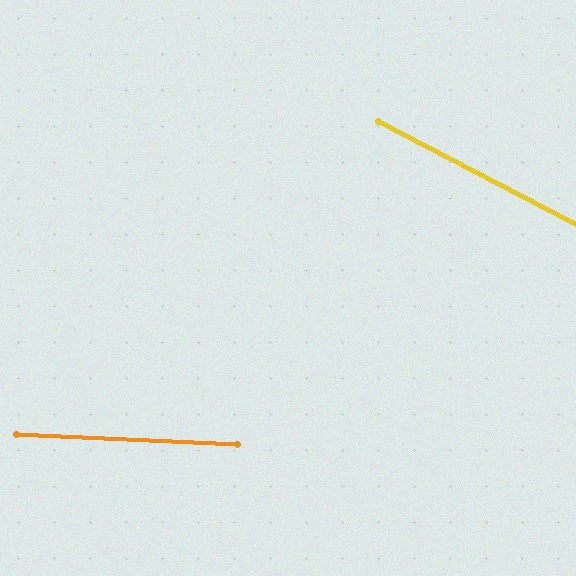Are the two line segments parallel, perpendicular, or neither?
Neither parallel nor perpendicular — they differ by about 25°.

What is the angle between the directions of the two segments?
Approximately 25 degrees.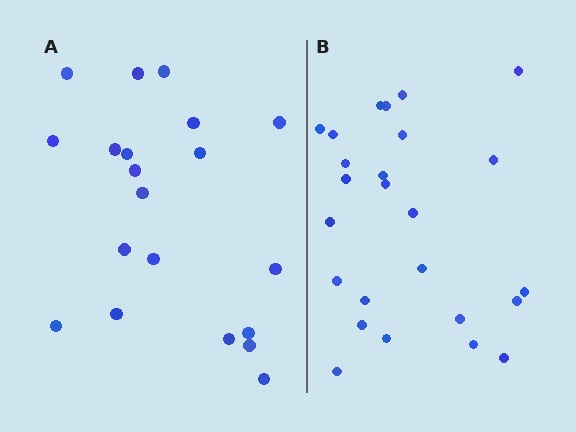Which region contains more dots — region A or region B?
Region B (the right region) has more dots.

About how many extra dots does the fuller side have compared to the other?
Region B has about 5 more dots than region A.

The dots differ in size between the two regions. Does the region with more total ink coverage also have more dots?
No. Region A has more total ink coverage because its dots are larger, but region B actually contains more individual dots. Total area can be misleading — the number of items is what matters here.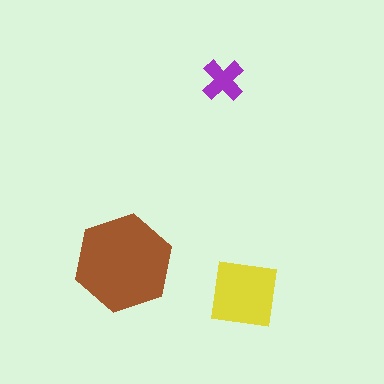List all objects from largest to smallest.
The brown hexagon, the yellow square, the purple cross.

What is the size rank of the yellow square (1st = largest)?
2nd.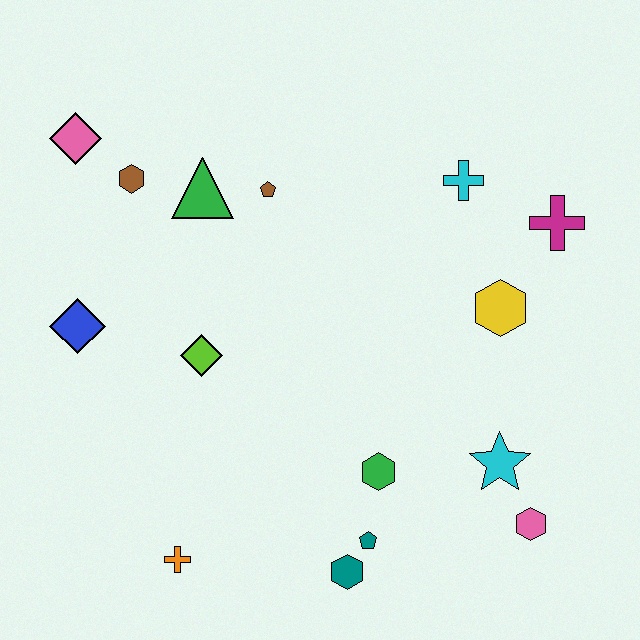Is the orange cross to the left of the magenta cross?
Yes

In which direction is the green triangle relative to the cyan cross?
The green triangle is to the left of the cyan cross.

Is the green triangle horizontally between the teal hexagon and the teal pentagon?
No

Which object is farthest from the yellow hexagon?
The pink diamond is farthest from the yellow hexagon.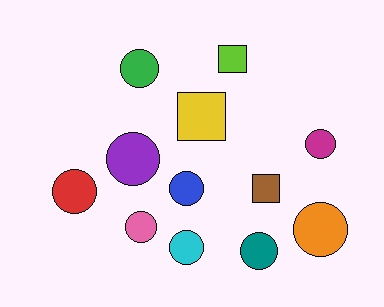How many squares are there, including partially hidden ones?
There are 3 squares.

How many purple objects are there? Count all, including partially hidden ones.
There is 1 purple object.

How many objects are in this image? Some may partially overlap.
There are 12 objects.